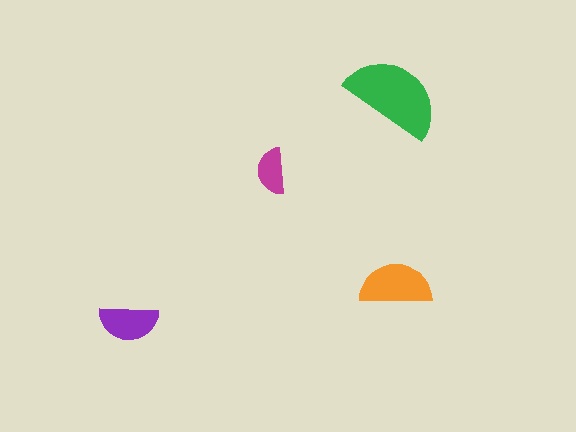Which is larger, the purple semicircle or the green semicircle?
The green one.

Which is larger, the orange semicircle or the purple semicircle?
The orange one.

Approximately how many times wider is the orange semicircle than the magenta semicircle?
About 1.5 times wider.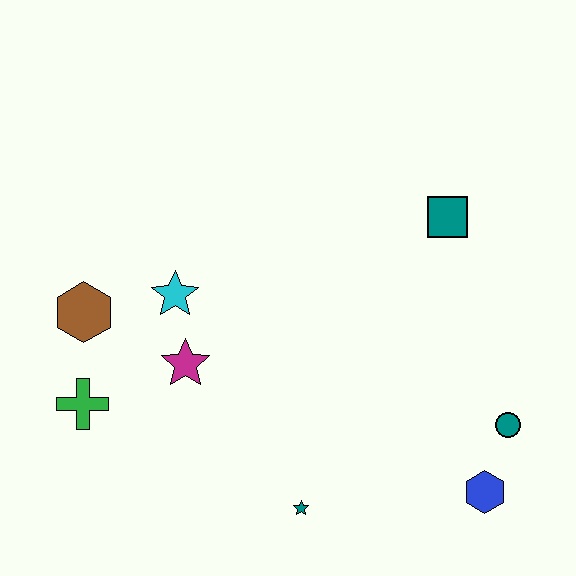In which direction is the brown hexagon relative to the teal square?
The brown hexagon is to the left of the teal square.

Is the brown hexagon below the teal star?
No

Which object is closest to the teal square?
The teal circle is closest to the teal square.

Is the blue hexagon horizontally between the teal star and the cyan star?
No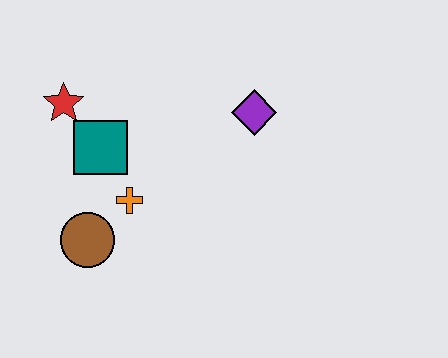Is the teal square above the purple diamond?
No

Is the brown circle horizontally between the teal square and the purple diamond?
No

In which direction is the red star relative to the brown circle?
The red star is above the brown circle.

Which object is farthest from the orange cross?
The purple diamond is farthest from the orange cross.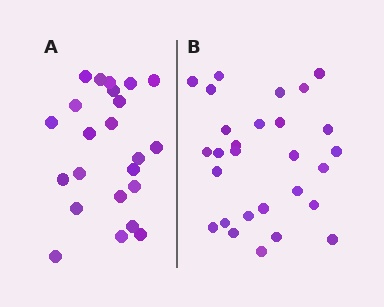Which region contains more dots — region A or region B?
Region B (the right region) has more dots.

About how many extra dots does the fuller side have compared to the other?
Region B has about 5 more dots than region A.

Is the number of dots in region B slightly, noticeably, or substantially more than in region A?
Region B has only slightly more — the two regions are fairly close. The ratio is roughly 1.2 to 1.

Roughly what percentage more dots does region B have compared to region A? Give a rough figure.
About 20% more.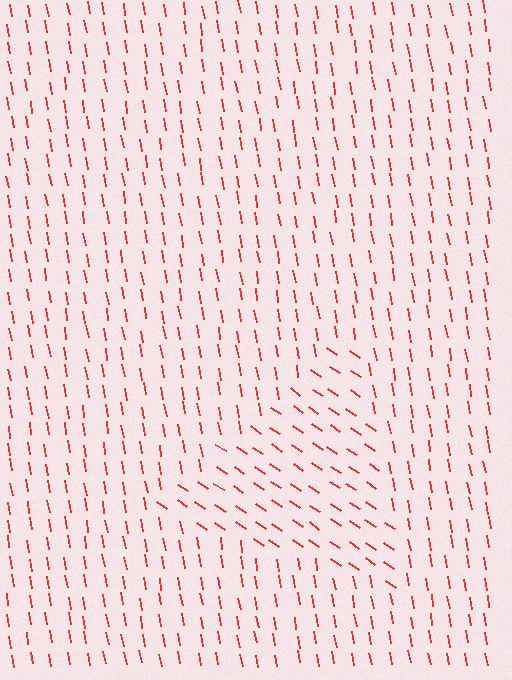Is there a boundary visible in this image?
Yes, there is a texture boundary formed by a change in line orientation.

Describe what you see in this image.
The image is filled with small red line segments. A triangle region in the image has lines oriented differently from the surrounding lines, creating a visible texture boundary.